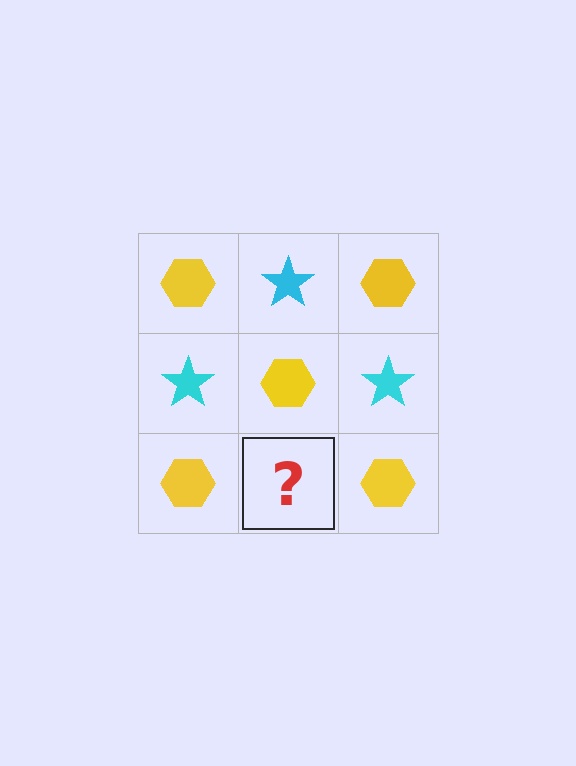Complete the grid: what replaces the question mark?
The question mark should be replaced with a cyan star.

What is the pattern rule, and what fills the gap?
The rule is that it alternates yellow hexagon and cyan star in a checkerboard pattern. The gap should be filled with a cyan star.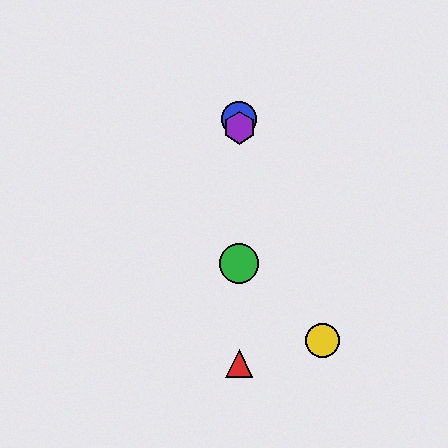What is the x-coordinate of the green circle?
The green circle is at x≈239.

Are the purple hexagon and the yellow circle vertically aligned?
No, the purple hexagon is at x≈239 and the yellow circle is at x≈322.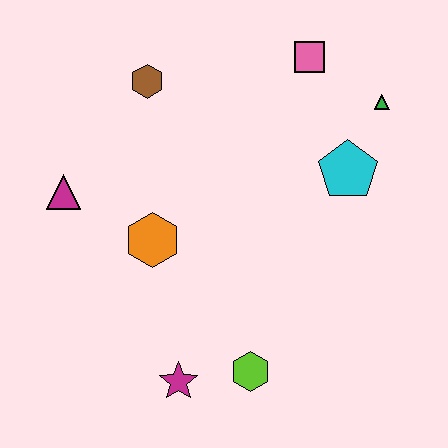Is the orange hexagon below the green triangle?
Yes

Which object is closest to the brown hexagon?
The magenta triangle is closest to the brown hexagon.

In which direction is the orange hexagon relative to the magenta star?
The orange hexagon is above the magenta star.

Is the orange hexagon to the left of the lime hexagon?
Yes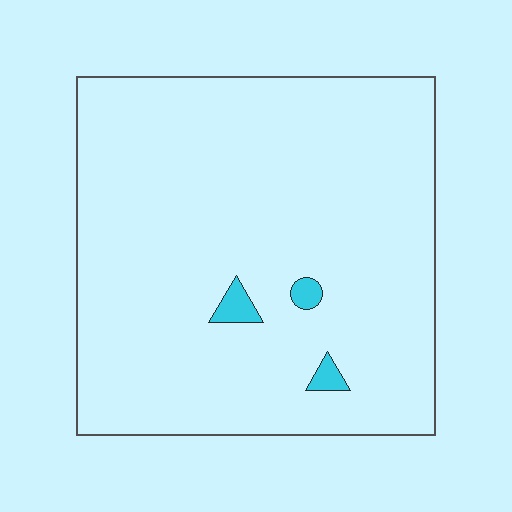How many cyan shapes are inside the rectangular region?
3.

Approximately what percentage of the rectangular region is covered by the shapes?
Approximately 0%.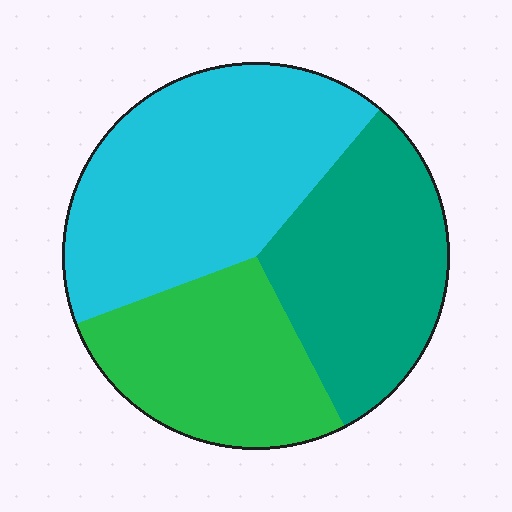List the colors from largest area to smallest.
From largest to smallest: cyan, teal, green.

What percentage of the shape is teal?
Teal takes up about one third (1/3) of the shape.